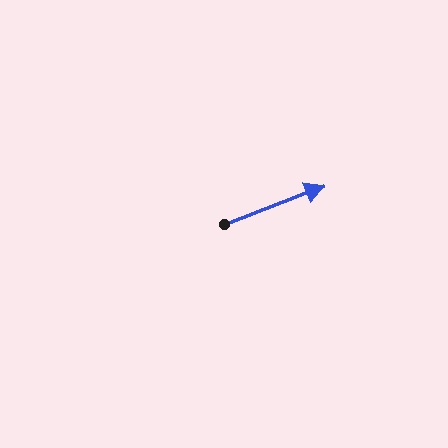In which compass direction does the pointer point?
East.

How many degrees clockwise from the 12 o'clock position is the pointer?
Approximately 69 degrees.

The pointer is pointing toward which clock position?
Roughly 2 o'clock.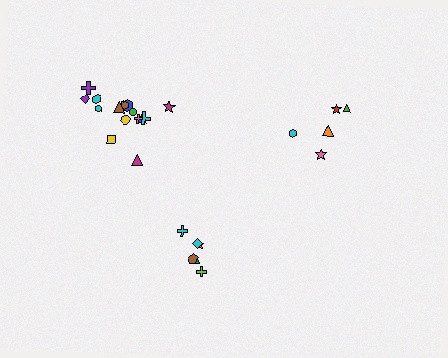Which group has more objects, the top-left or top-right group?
The top-left group.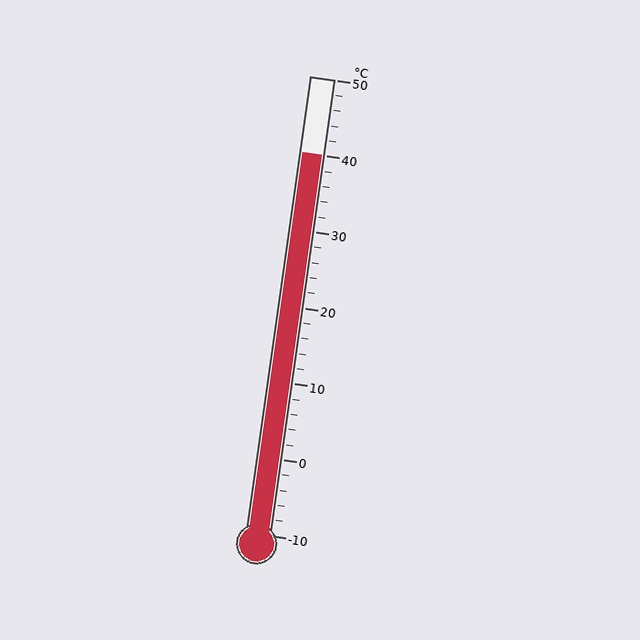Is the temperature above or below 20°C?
The temperature is above 20°C.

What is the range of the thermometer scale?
The thermometer scale ranges from -10°C to 50°C.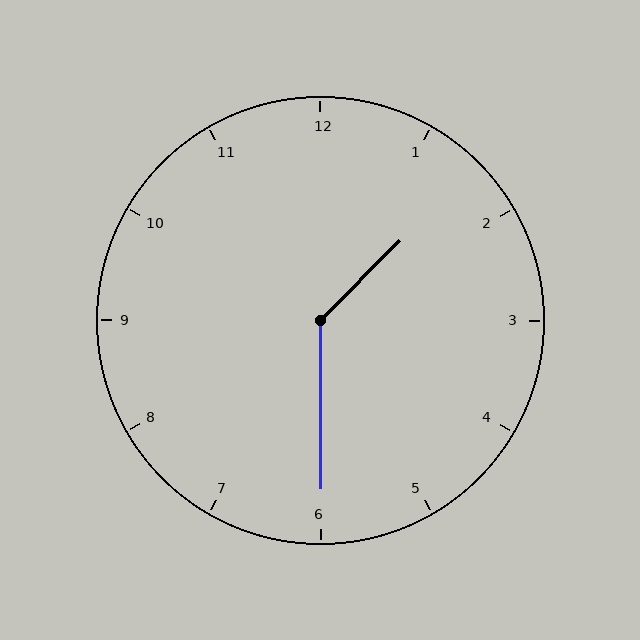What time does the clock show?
1:30.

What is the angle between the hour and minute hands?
Approximately 135 degrees.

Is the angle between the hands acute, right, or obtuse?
It is obtuse.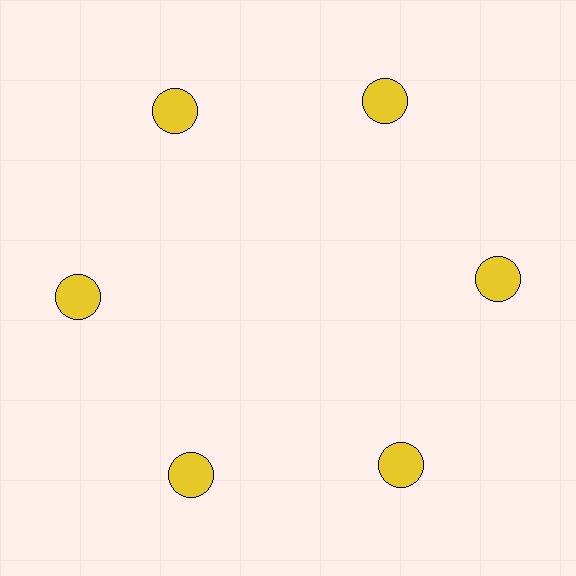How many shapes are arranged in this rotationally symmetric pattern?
There are 6 shapes, arranged in 6 groups of 1.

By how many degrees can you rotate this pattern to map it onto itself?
The pattern maps onto itself every 60 degrees of rotation.